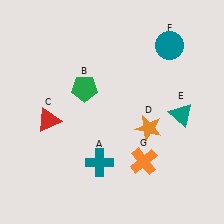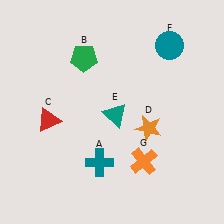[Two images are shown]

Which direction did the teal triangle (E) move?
The teal triangle (E) moved left.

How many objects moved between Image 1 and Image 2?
2 objects moved between the two images.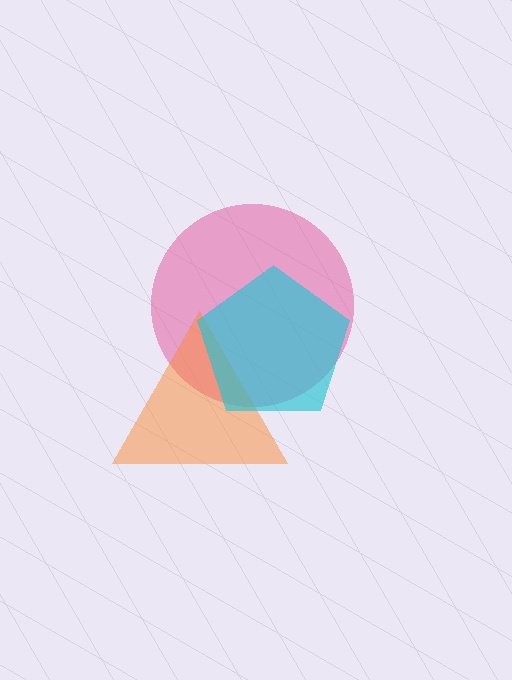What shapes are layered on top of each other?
The layered shapes are: a pink circle, an orange triangle, a cyan pentagon.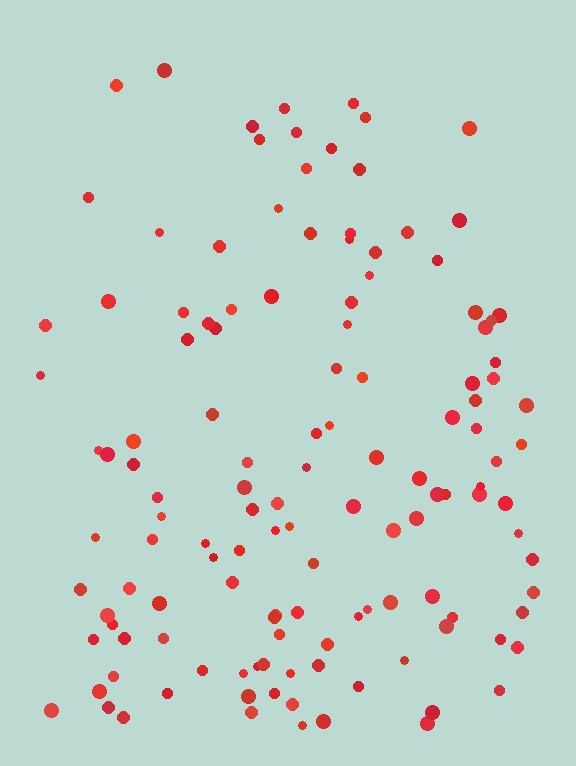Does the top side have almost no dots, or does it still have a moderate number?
Still a moderate number, just noticeably fewer than the bottom.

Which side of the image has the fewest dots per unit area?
The top.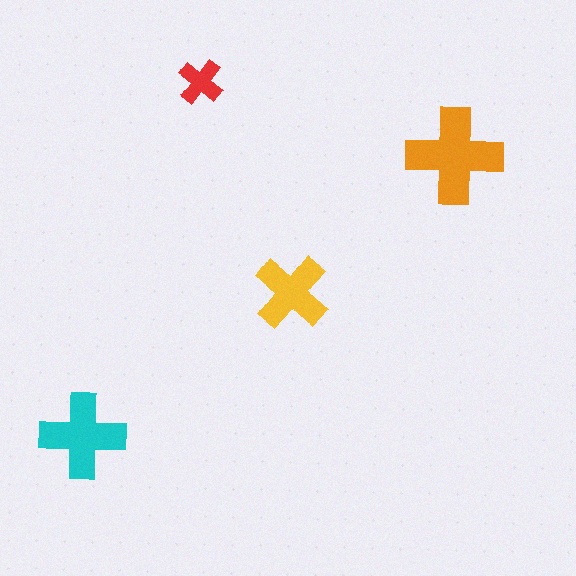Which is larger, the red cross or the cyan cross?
The cyan one.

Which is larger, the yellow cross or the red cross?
The yellow one.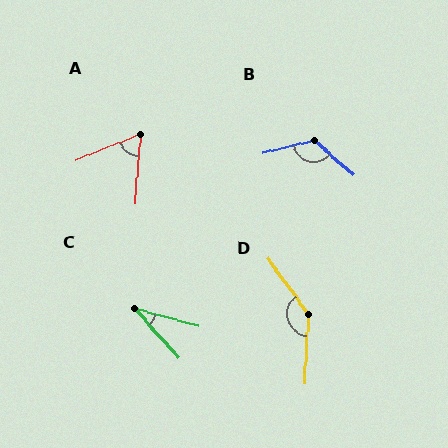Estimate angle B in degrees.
Approximately 124 degrees.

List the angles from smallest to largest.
C (33°), A (63°), B (124°), D (141°).